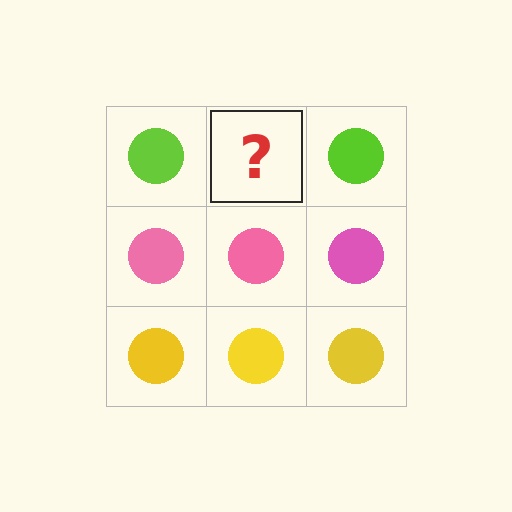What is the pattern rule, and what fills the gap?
The rule is that each row has a consistent color. The gap should be filled with a lime circle.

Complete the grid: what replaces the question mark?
The question mark should be replaced with a lime circle.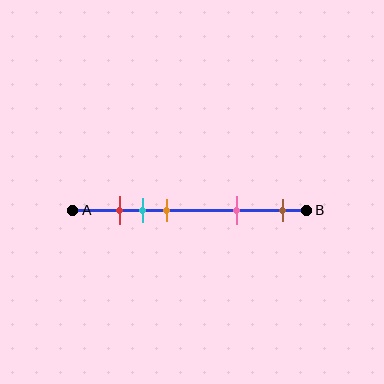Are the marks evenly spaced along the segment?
No, the marks are not evenly spaced.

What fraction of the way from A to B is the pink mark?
The pink mark is approximately 70% (0.7) of the way from A to B.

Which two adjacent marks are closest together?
The red and cyan marks are the closest adjacent pair.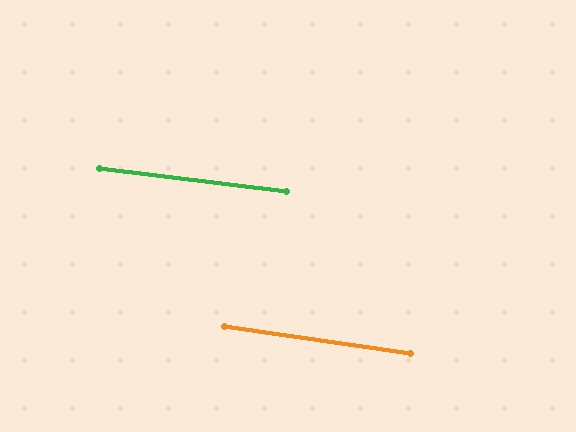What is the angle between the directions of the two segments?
Approximately 1 degree.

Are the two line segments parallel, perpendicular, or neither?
Parallel — their directions differ by only 1.4°.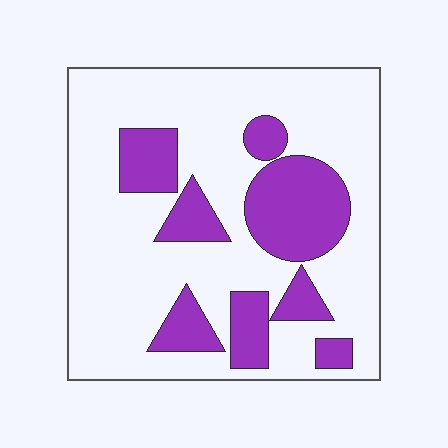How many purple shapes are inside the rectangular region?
8.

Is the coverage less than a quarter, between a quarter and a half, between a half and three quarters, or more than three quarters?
Between a quarter and a half.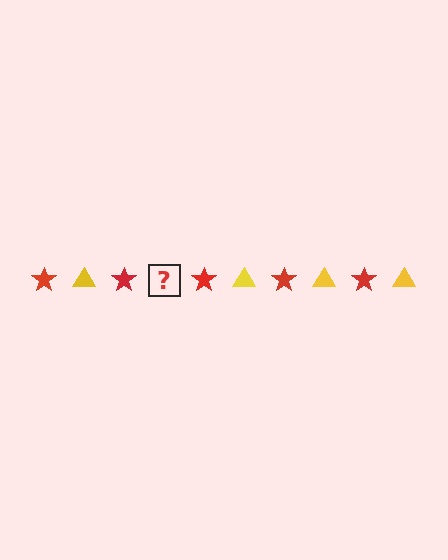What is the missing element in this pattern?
The missing element is a yellow triangle.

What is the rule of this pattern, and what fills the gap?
The rule is that the pattern alternates between red star and yellow triangle. The gap should be filled with a yellow triangle.